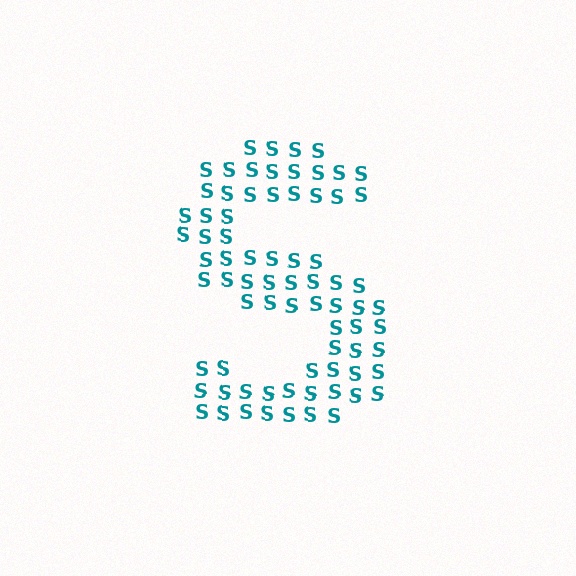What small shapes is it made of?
It is made of small letter S's.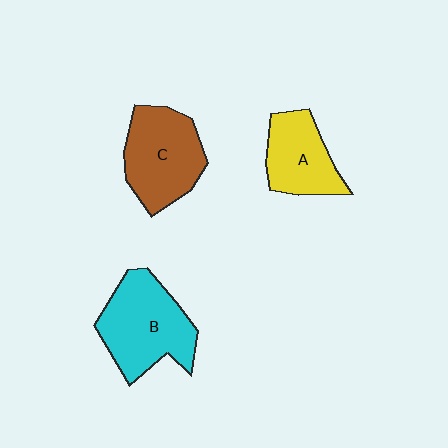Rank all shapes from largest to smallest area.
From largest to smallest: B (cyan), C (brown), A (yellow).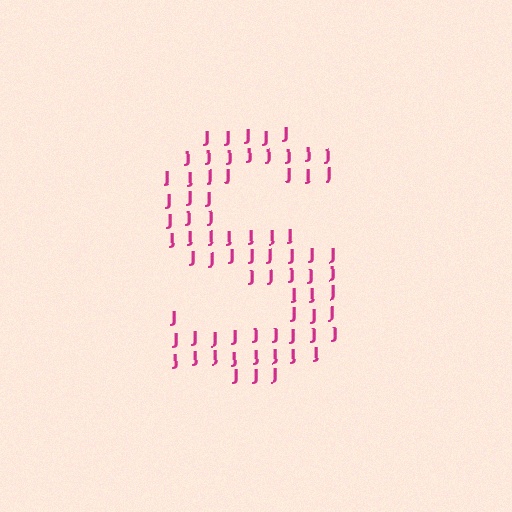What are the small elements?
The small elements are letter J's.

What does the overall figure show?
The overall figure shows the letter S.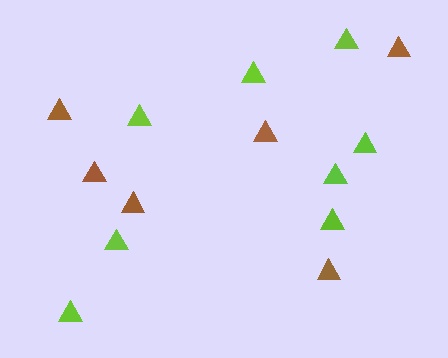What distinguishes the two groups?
There are 2 groups: one group of brown triangles (6) and one group of lime triangles (8).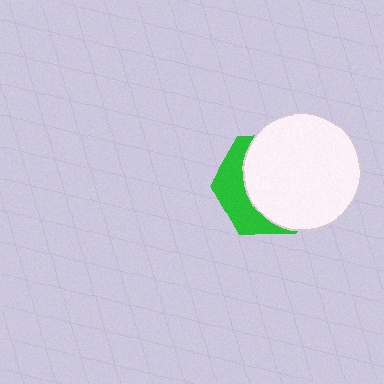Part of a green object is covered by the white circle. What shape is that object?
It is a hexagon.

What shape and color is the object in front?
The object in front is a white circle.